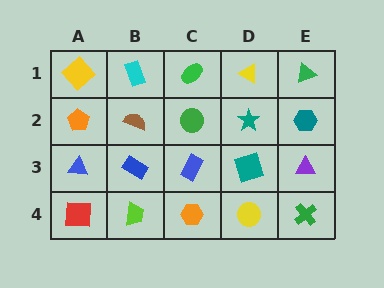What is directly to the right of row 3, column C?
A teal square.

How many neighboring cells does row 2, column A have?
3.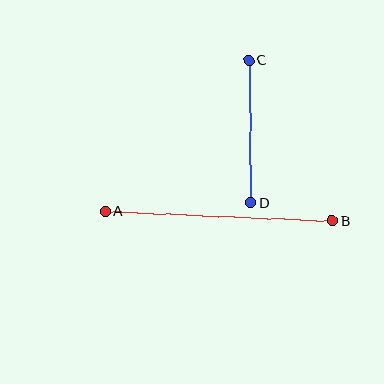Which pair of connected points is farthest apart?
Points A and B are farthest apart.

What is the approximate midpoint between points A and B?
The midpoint is at approximately (219, 216) pixels.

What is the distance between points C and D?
The distance is approximately 143 pixels.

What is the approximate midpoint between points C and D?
The midpoint is at approximately (250, 131) pixels.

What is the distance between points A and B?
The distance is approximately 227 pixels.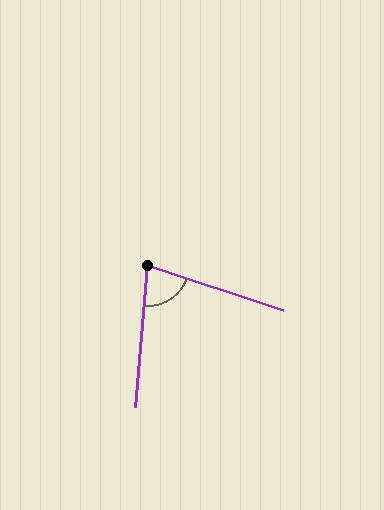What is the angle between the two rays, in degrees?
Approximately 76 degrees.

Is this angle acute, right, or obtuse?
It is acute.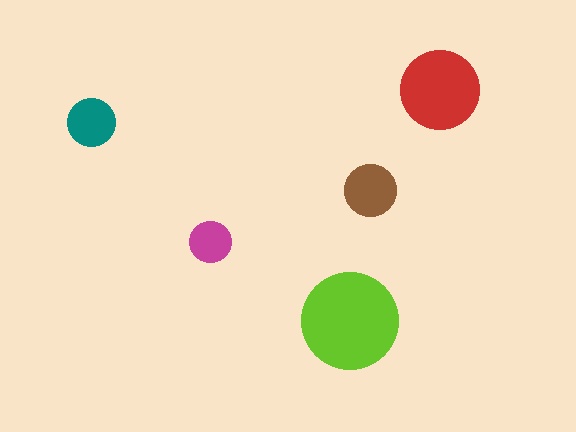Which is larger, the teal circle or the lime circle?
The lime one.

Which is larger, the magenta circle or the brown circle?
The brown one.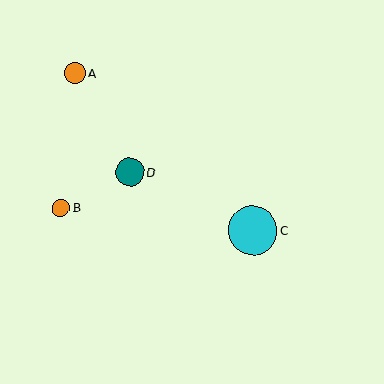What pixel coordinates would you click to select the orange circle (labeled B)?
Click at (61, 208) to select the orange circle B.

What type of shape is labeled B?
Shape B is an orange circle.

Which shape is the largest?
The cyan circle (labeled C) is the largest.